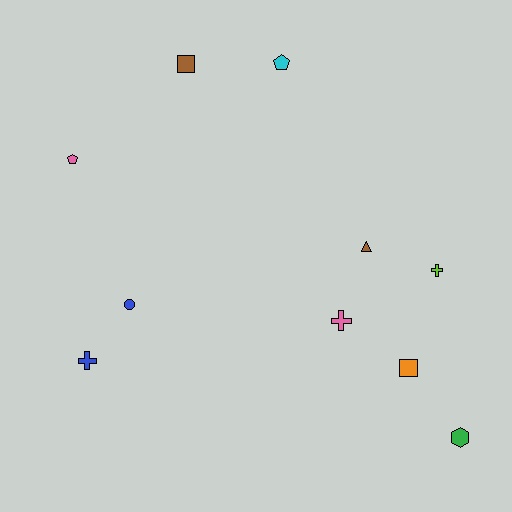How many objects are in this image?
There are 10 objects.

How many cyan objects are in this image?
There is 1 cyan object.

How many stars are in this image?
There are no stars.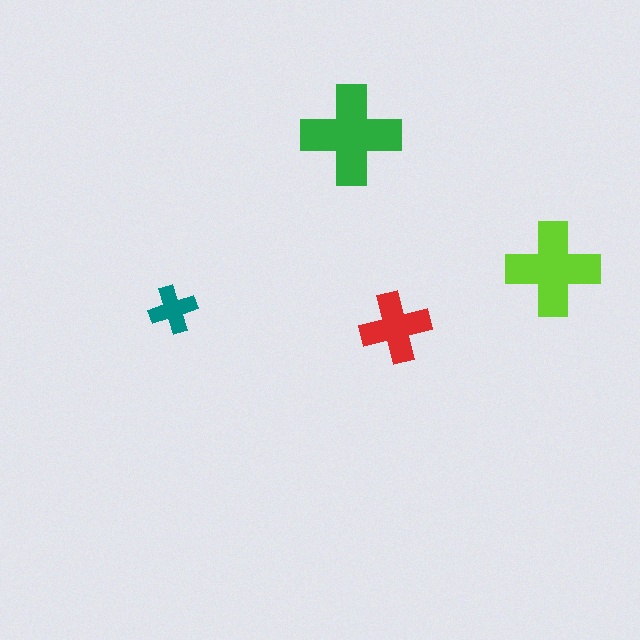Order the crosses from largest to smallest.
the green one, the lime one, the red one, the teal one.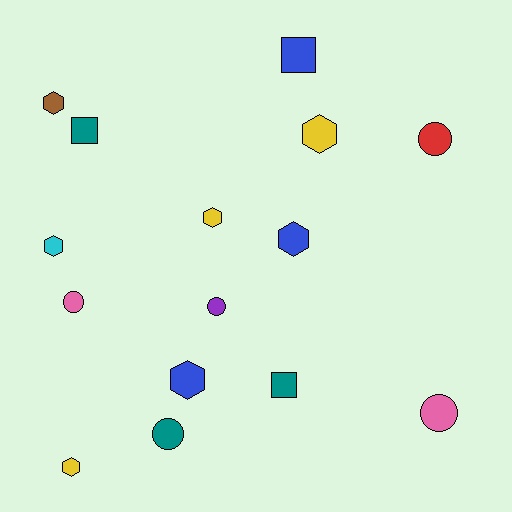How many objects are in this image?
There are 15 objects.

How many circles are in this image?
There are 5 circles.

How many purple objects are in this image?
There is 1 purple object.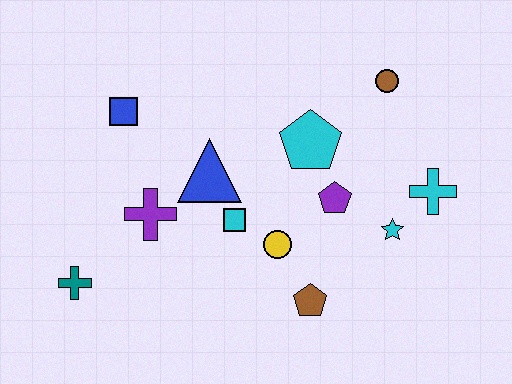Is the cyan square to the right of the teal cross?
Yes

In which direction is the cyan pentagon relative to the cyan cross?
The cyan pentagon is to the left of the cyan cross.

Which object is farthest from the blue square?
The cyan cross is farthest from the blue square.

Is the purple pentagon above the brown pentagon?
Yes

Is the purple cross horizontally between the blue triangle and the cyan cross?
No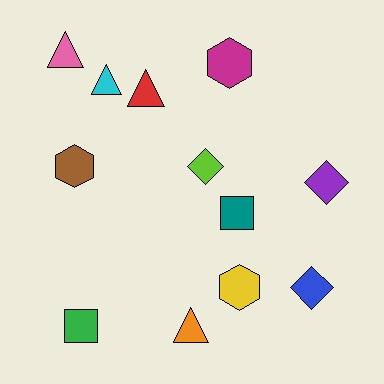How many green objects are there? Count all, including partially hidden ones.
There is 1 green object.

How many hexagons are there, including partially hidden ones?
There are 3 hexagons.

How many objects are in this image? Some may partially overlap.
There are 12 objects.